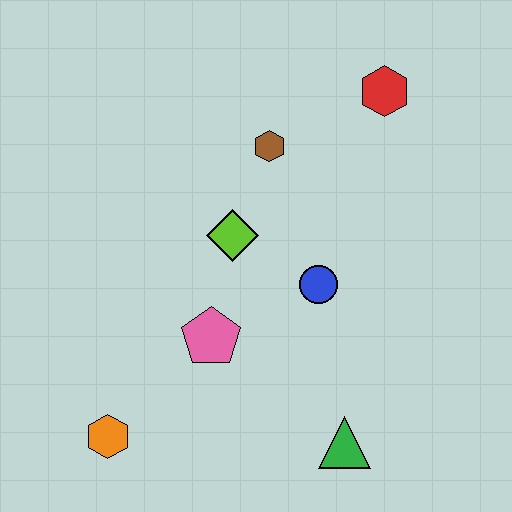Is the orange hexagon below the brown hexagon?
Yes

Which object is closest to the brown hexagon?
The lime diamond is closest to the brown hexagon.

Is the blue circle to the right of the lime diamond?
Yes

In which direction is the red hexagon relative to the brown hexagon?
The red hexagon is to the right of the brown hexagon.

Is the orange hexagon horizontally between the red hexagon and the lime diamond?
No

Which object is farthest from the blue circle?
The orange hexagon is farthest from the blue circle.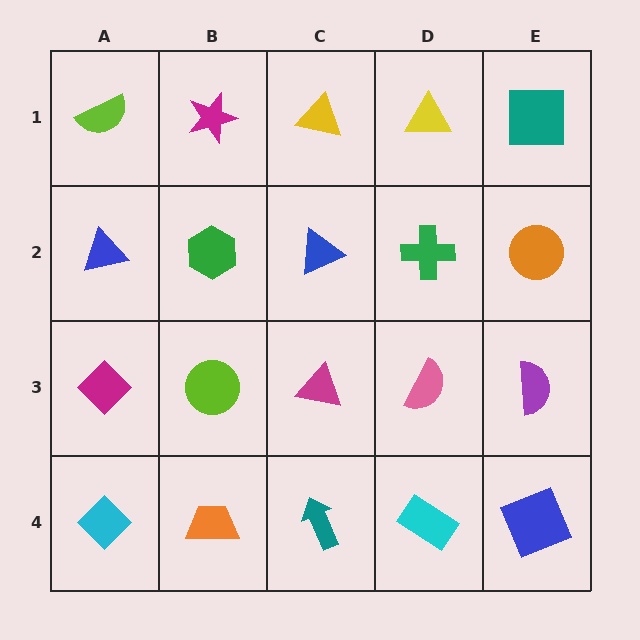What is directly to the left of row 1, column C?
A magenta star.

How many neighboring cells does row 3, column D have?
4.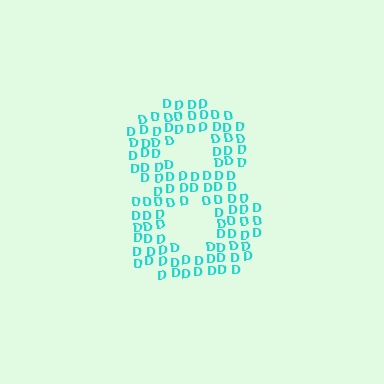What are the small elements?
The small elements are letter D's.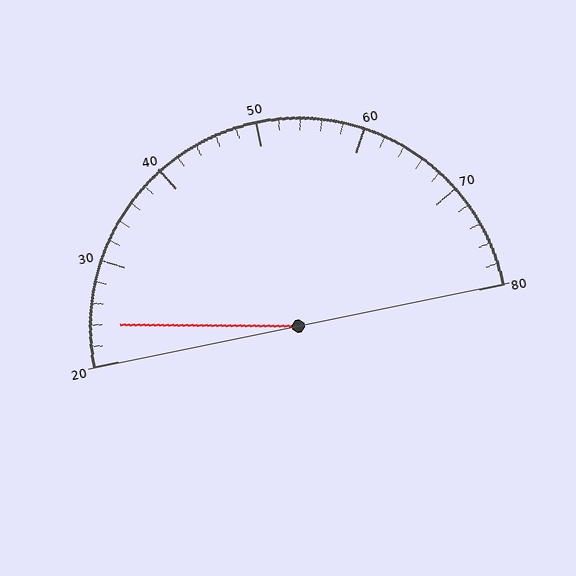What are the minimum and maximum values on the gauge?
The gauge ranges from 20 to 80.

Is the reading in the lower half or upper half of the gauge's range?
The reading is in the lower half of the range (20 to 80).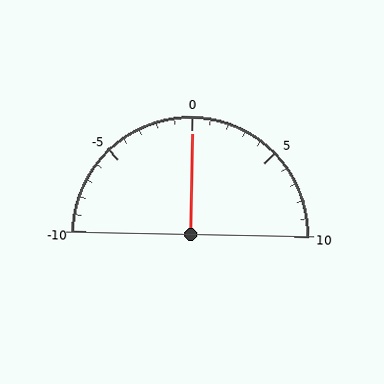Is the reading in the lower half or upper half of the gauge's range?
The reading is in the upper half of the range (-10 to 10).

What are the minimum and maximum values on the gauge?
The gauge ranges from -10 to 10.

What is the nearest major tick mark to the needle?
The nearest major tick mark is 0.